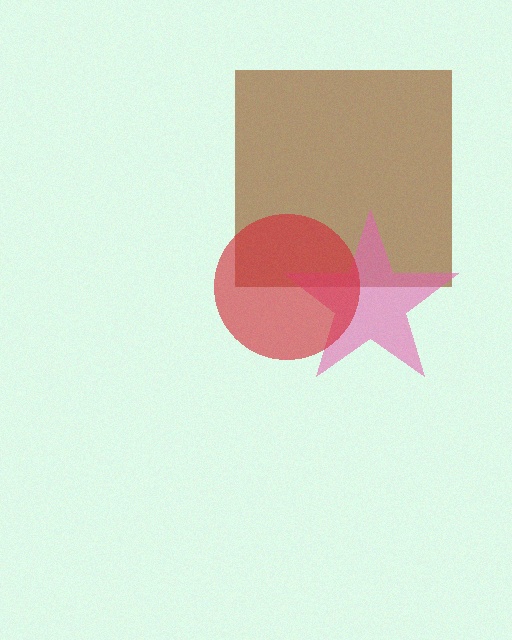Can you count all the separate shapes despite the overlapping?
Yes, there are 3 separate shapes.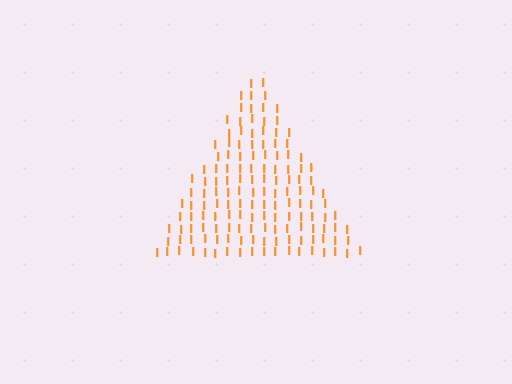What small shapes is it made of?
It is made of small letter I's.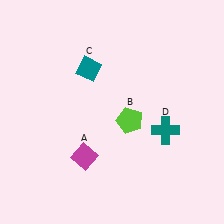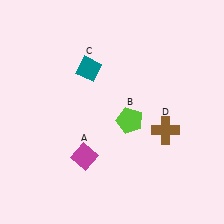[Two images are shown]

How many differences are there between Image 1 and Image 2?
There is 1 difference between the two images.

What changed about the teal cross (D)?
In Image 1, D is teal. In Image 2, it changed to brown.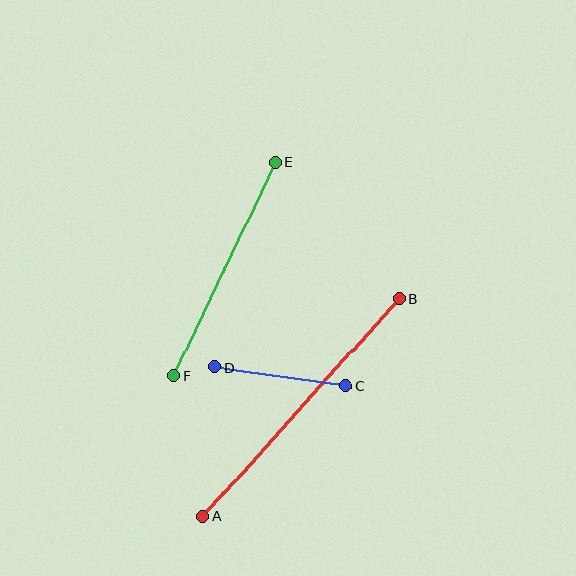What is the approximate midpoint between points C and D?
The midpoint is at approximately (281, 376) pixels.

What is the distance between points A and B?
The distance is approximately 293 pixels.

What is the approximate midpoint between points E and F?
The midpoint is at approximately (225, 269) pixels.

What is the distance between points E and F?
The distance is approximately 237 pixels.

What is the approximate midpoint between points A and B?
The midpoint is at approximately (301, 407) pixels.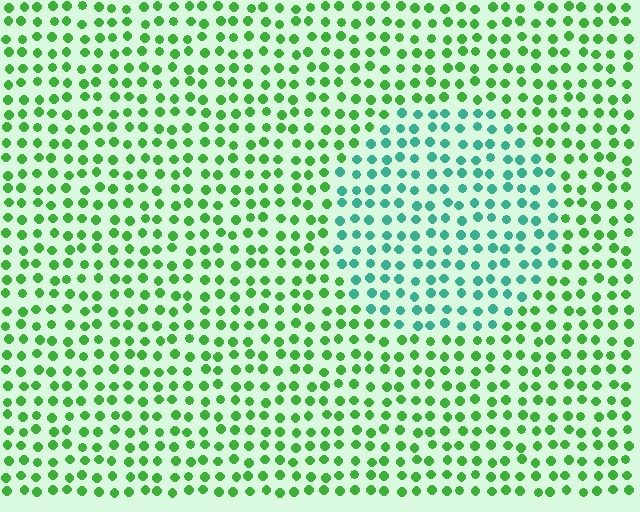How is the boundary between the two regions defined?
The boundary is defined purely by a slight shift in hue (about 46 degrees). Spacing, size, and orientation are identical on both sides.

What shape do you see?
I see a circle.